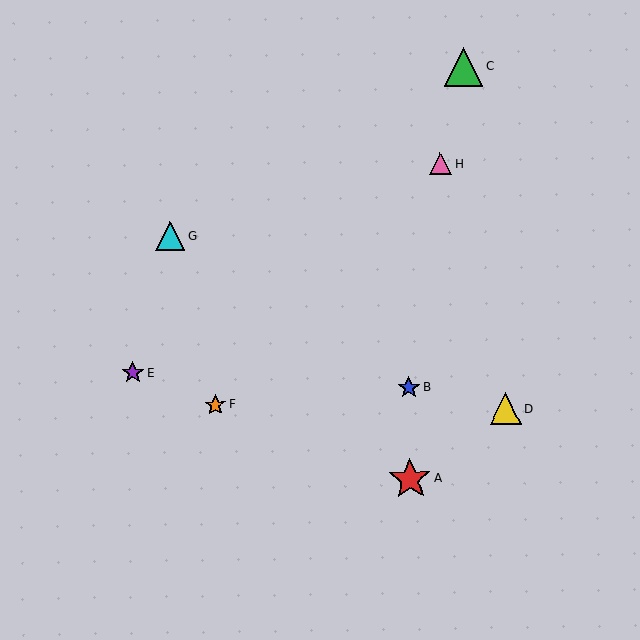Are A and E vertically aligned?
No, A is at x≈410 and E is at x≈133.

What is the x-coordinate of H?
Object H is at x≈440.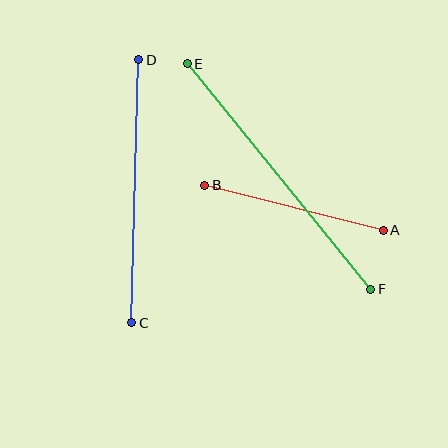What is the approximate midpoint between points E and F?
The midpoint is at approximately (279, 177) pixels.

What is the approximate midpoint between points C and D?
The midpoint is at approximately (135, 191) pixels.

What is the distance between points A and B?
The distance is approximately 184 pixels.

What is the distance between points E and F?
The distance is approximately 291 pixels.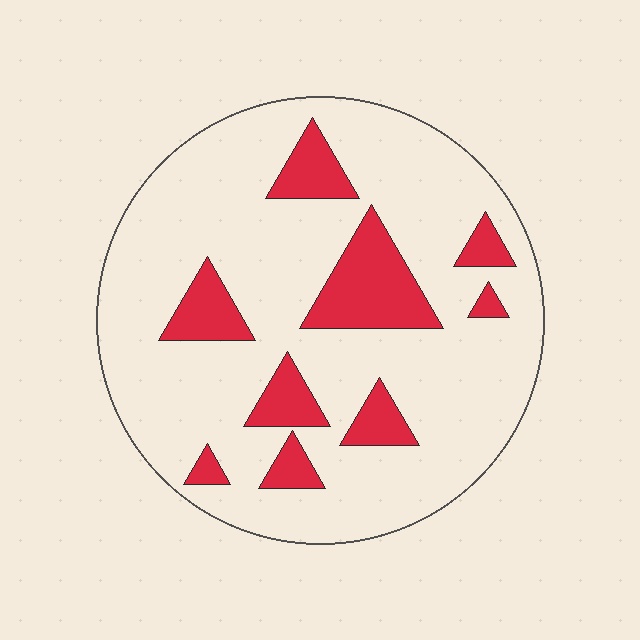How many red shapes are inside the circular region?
9.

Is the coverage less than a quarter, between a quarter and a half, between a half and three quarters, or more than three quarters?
Less than a quarter.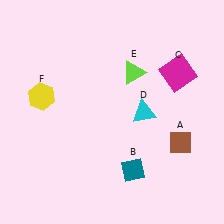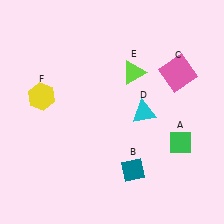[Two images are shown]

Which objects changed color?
A changed from brown to green. C changed from magenta to pink.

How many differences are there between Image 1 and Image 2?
There are 2 differences between the two images.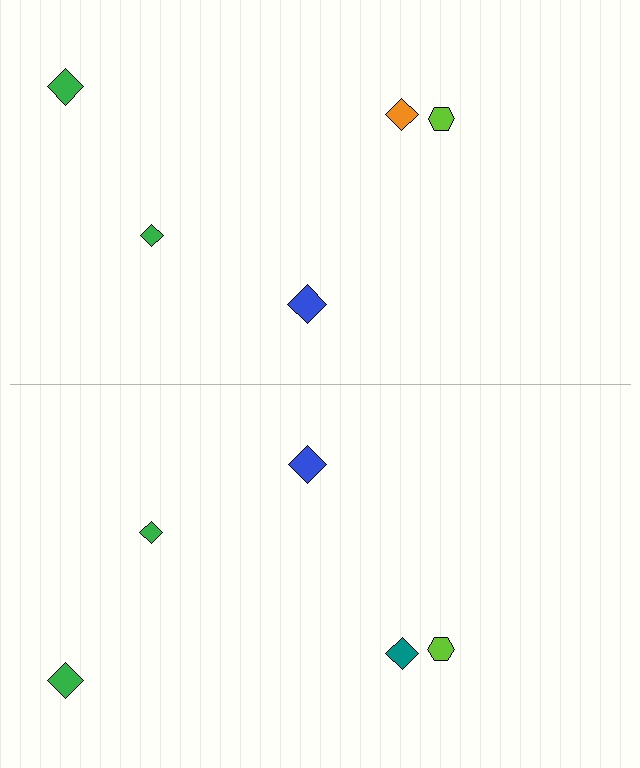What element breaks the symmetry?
The teal diamond on the bottom side breaks the symmetry — its mirror counterpart is orange.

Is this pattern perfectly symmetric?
No, the pattern is not perfectly symmetric. The teal diamond on the bottom side breaks the symmetry — its mirror counterpart is orange.